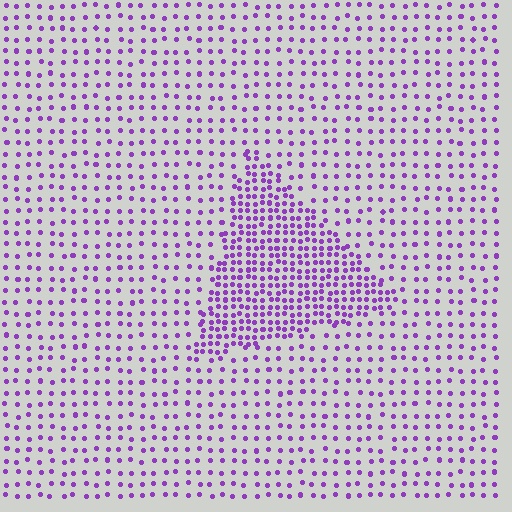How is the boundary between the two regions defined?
The boundary is defined by a change in element density (approximately 2.4x ratio). All elements are the same color, size, and shape.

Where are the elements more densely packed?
The elements are more densely packed inside the triangle boundary.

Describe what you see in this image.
The image contains small purple elements arranged at two different densities. A triangle-shaped region is visible where the elements are more densely packed than the surrounding area.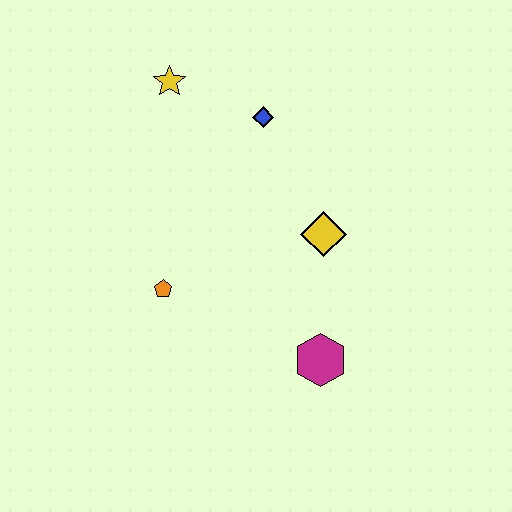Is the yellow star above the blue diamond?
Yes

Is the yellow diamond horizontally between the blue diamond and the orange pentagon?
No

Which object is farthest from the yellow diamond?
The yellow star is farthest from the yellow diamond.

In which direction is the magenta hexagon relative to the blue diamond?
The magenta hexagon is below the blue diamond.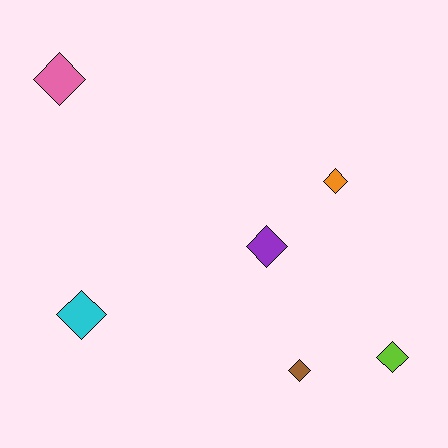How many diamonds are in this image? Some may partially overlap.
There are 6 diamonds.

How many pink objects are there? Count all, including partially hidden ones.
There is 1 pink object.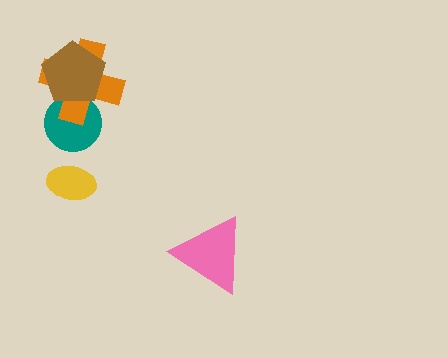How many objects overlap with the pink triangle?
0 objects overlap with the pink triangle.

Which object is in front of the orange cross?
The brown pentagon is in front of the orange cross.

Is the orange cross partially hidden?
Yes, it is partially covered by another shape.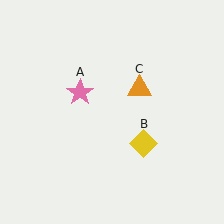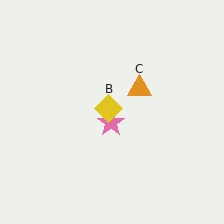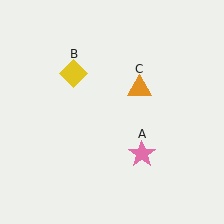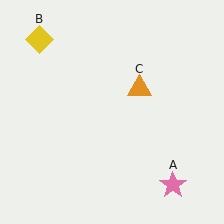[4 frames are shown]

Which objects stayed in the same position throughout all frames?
Orange triangle (object C) remained stationary.